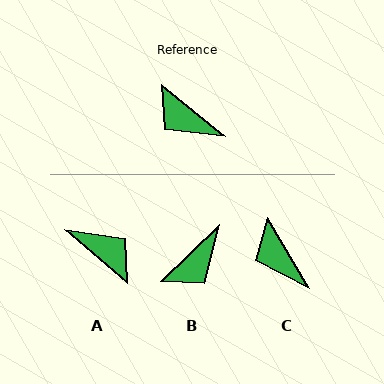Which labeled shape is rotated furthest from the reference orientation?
A, about 179 degrees away.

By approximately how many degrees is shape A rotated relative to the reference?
Approximately 179 degrees counter-clockwise.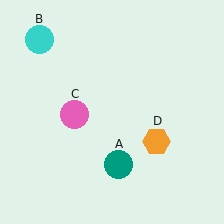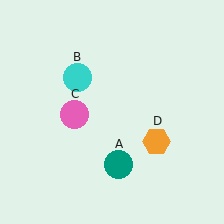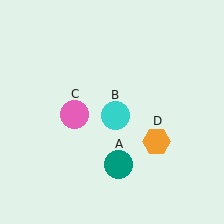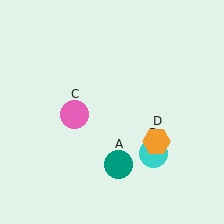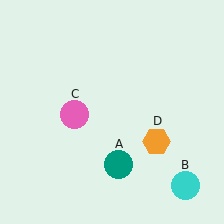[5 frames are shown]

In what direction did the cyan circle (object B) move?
The cyan circle (object B) moved down and to the right.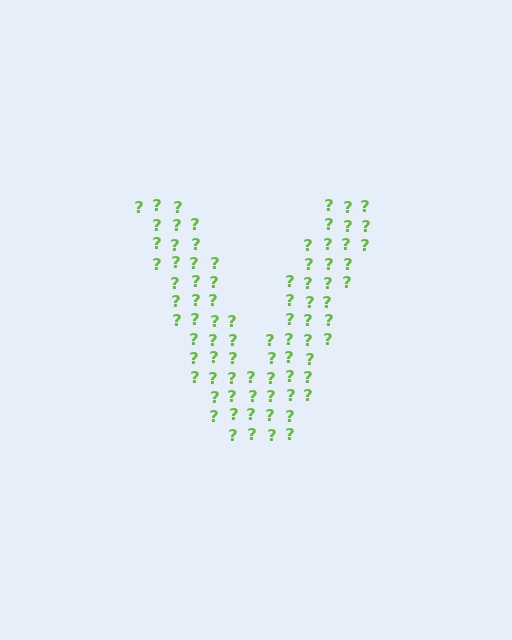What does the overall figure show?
The overall figure shows the letter V.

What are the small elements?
The small elements are question marks.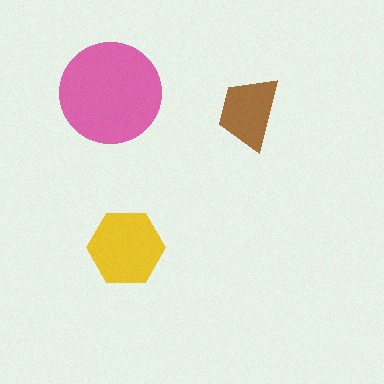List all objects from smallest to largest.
The brown trapezoid, the yellow hexagon, the pink circle.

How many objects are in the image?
There are 3 objects in the image.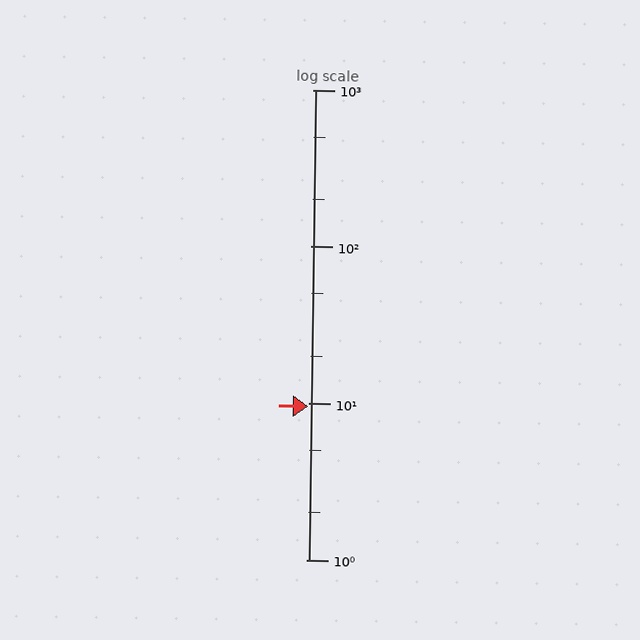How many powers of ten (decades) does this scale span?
The scale spans 3 decades, from 1 to 1000.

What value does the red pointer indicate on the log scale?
The pointer indicates approximately 9.5.